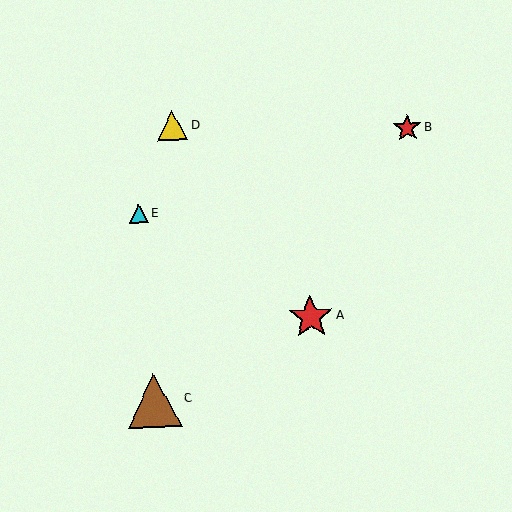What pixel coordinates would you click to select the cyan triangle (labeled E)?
Click at (139, 213) to select the cyan triangle E.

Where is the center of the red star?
The center of the red star is at (407, 128).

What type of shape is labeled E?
Shape E is a cyan triangle.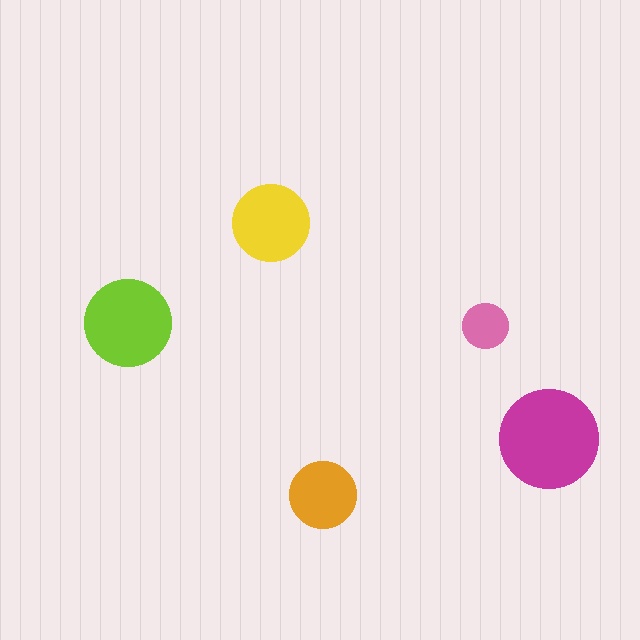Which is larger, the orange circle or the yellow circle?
The yellow one.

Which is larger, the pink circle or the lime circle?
The lime one.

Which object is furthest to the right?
The magenta circle is rightmost.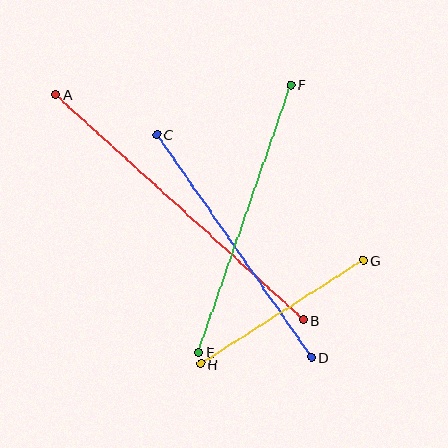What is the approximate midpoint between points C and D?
The midpoint is at approximately (234, 246) pixels.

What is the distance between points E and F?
The distance is approximately 283 pixels.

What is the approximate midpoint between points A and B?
The midpoint is at approximately (180, 207) pixels.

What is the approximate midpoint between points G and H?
The midpoint is at approximately (282, 312) pixels.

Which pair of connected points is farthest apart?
Points A and B are farthest apart.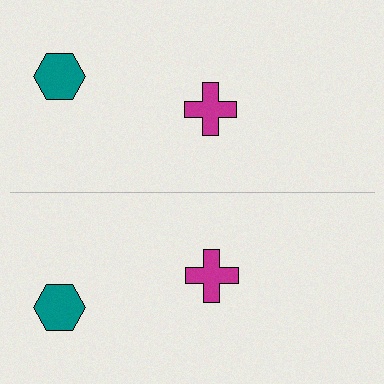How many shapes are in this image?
There are 4 shapes in this image.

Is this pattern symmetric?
Yes, this pattern has bilateral (reflection) symmetry.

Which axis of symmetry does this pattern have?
The pattern has a horizontal axis of symmetry running through the center of the image.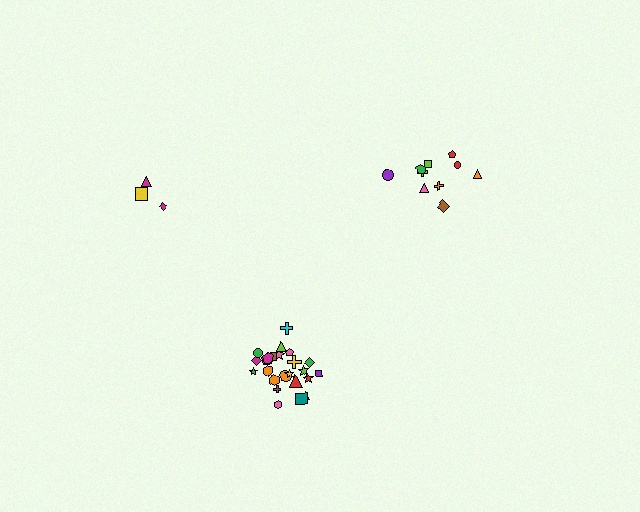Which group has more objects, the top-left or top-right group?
The top-right group.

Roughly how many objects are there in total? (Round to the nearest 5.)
Roughly 40 objects in total.